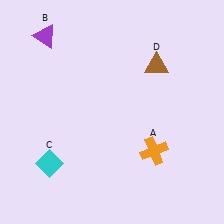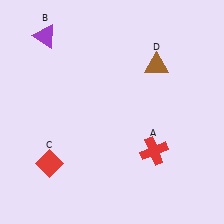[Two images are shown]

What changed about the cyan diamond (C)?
In Image 1, C is cyan. In Image 2, it changed to red.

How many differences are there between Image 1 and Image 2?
There are 2 differences between the two images.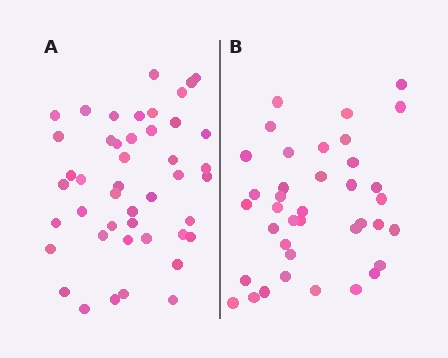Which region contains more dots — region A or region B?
Region A (the left region) has more dots.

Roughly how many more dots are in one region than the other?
Region A has roughly 8 or so more dots than region B.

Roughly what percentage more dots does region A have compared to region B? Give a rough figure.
About 20% more.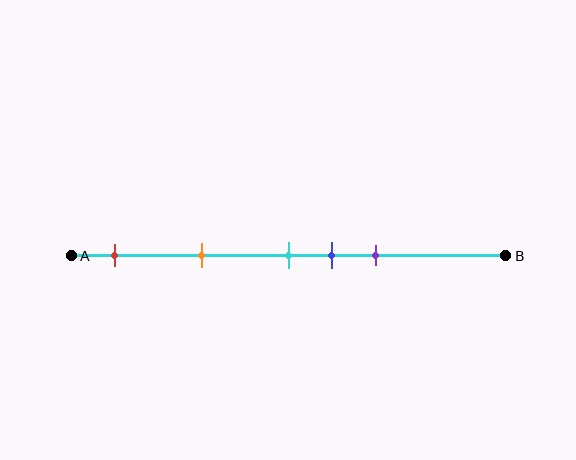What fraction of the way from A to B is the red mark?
The red mark is approximately 10% (0.1) of the way from A to B.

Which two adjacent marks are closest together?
The cyan and blue marks are the closest adjacent pair.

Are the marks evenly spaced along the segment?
No, the marks are not evenly spaced.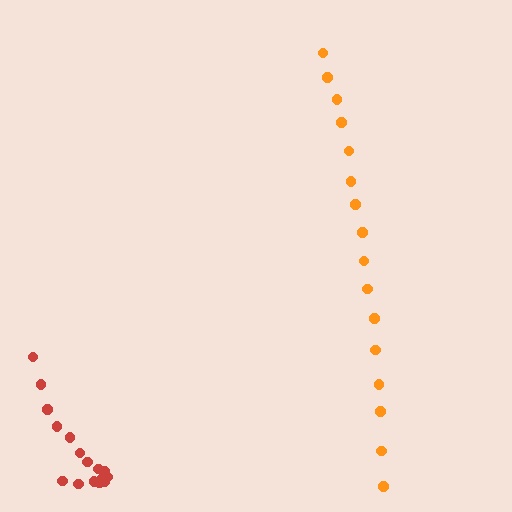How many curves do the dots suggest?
There are 2 distinct paths.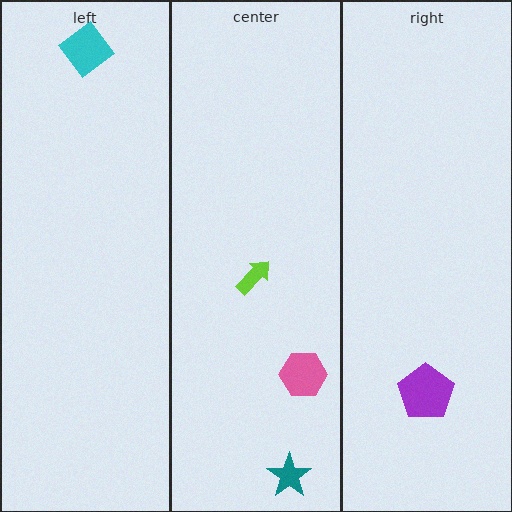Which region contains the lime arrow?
The center region.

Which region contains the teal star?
The center region.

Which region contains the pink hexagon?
The center region.